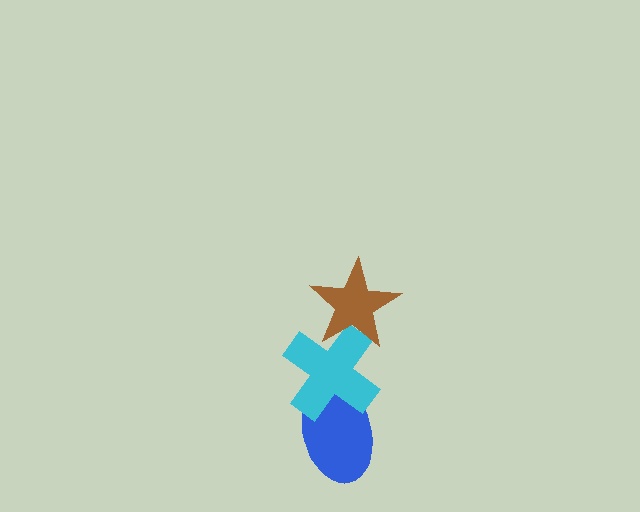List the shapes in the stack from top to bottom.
From top to bottom: the brown star, the cyan cross, the blue ellipse.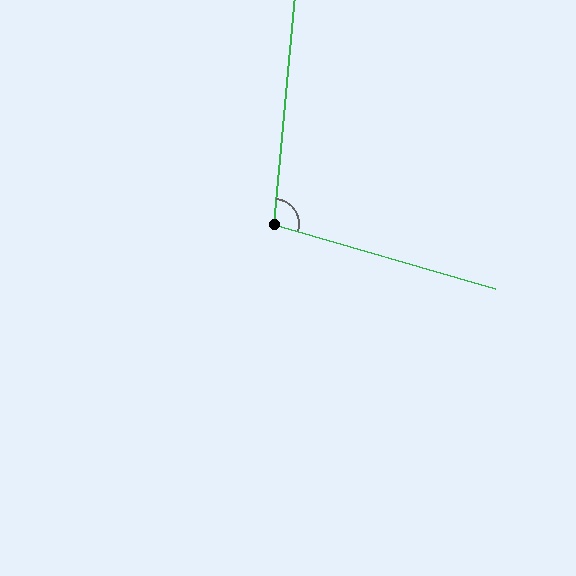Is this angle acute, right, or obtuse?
It is obtuse.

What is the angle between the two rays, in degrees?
Approximately 101 degrees.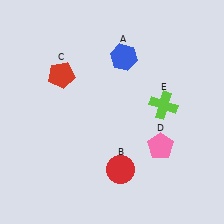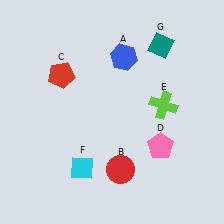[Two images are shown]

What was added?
A cyan diamond (F), a teal diamond (G) were added in Image 2.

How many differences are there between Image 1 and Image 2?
There are 2 differences between the two images.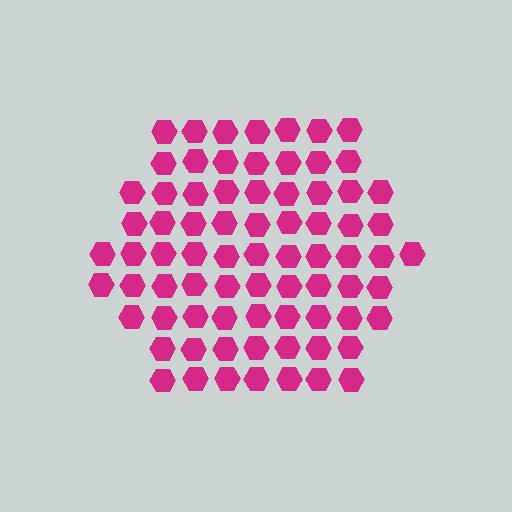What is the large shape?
The large shape is a hexagon.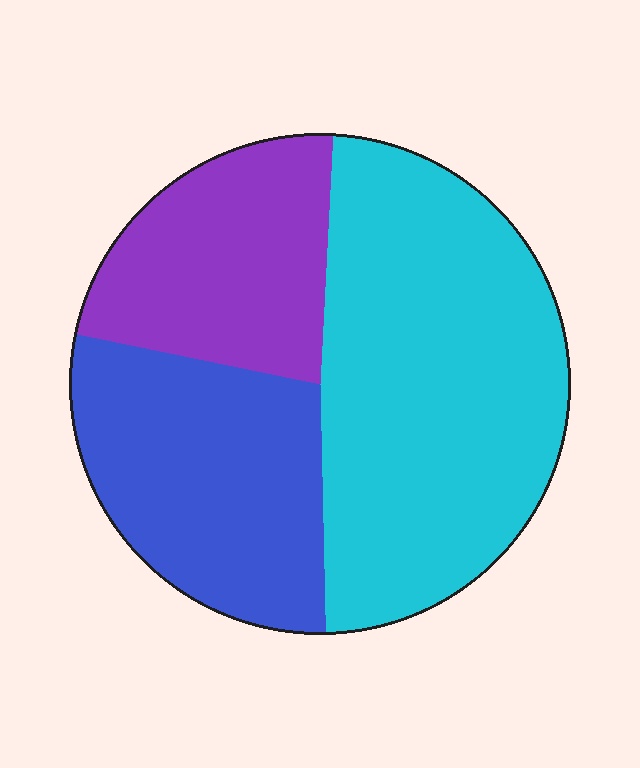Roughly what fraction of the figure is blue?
Blue takes up about one quarter (1/4) of the figure.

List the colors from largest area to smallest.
From largest to smallest: cyan, blue, purple.